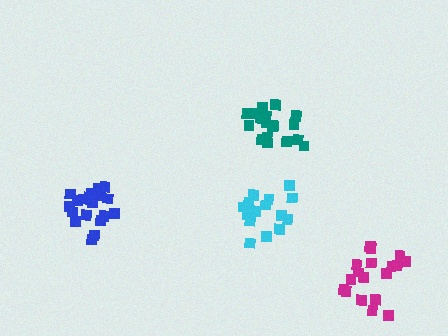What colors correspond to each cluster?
The clusters are colored: cyan, blue, teal, magenta.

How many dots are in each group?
Group 1: 16 dots, Group 2: 19 dots, Group 3: 18 dots, Group 4: 18 dots (71 total).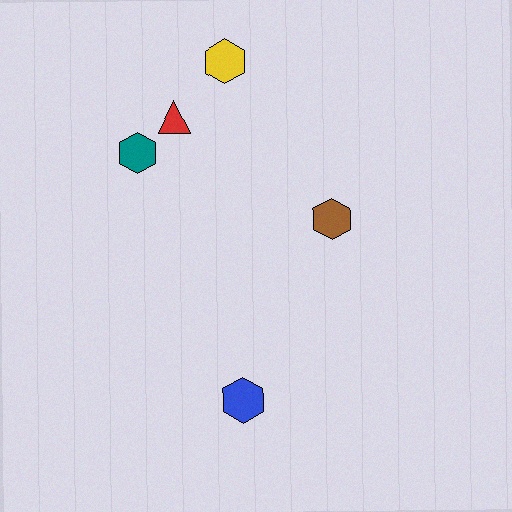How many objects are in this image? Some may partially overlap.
There are 5 objects.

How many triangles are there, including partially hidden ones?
There is 1 triangle.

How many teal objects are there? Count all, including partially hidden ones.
There is 1 teal object.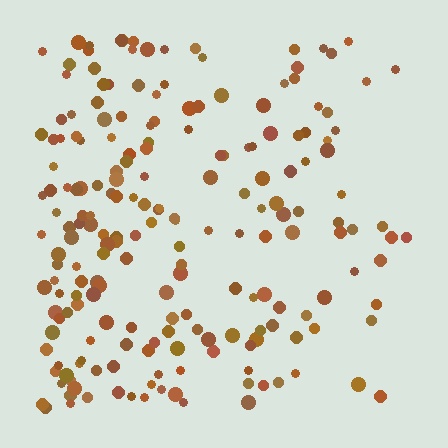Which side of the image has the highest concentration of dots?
The left.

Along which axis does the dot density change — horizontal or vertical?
Horizontal.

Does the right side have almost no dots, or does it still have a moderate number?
Still a moderate number, just noticeably fewer than the left.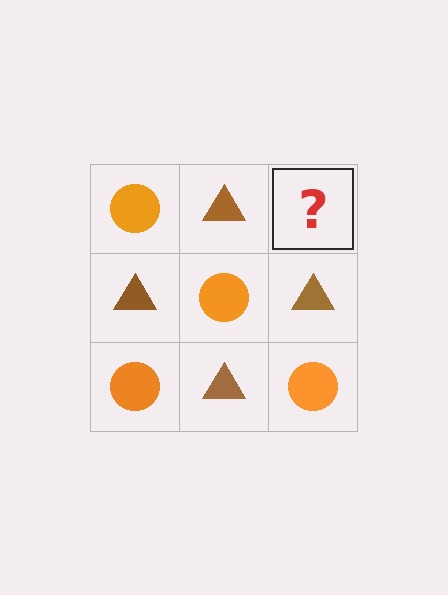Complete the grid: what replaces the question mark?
The question mark should be replaced with an orange circle.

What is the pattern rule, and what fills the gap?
The rule is that it alternates orange circle and brown triangle in a checkerboard pattern. The gap should be filled with an orange circle.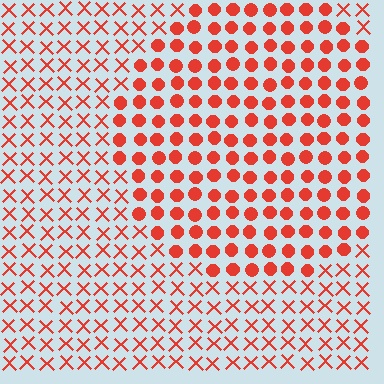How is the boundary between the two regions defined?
The boundary is defined by a change in element shape: circles inside vs. X marks outside. All elements share the same color and spacing.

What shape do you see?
I see a circle.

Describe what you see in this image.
The image is filled with small red elements arranged in a uniform grid. A circle-shaped region contains circles, while the surrounding area contains X marks. The boundary is defined purely by the change in element shape.